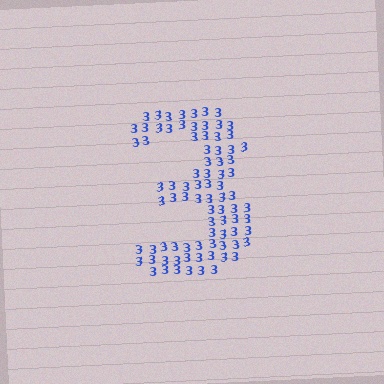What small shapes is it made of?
It is made of small digit 3's.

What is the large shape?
The large shape is the digit 3.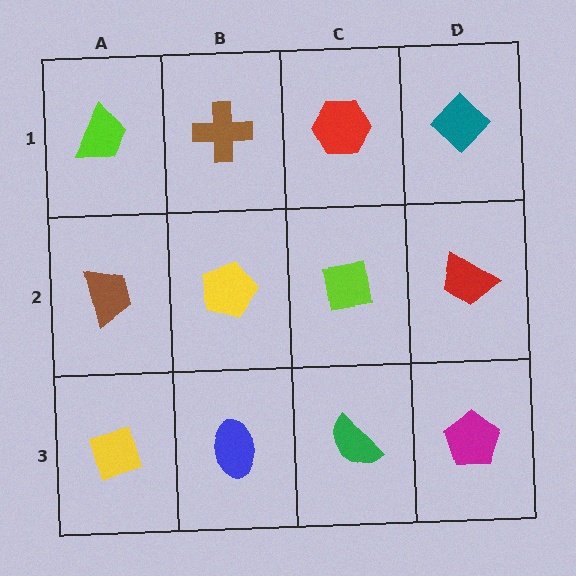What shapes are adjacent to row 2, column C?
A red hexagon (row 1, column C), a green semicircle (row 3, column C), a yellow pentagon (row 2, column B), a red trapezoid (row 2, column D).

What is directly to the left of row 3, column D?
A green semicircle.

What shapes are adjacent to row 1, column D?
A red trapezoid (row 2, column D), a red hexagon (row 1, column C).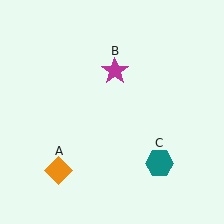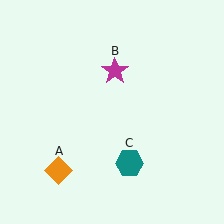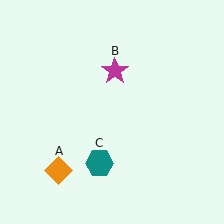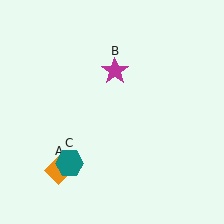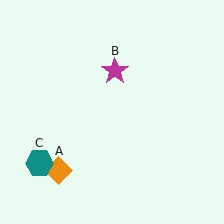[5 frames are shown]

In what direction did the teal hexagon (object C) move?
The teal hexagon (object C) moved left.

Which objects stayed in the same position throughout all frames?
Orange diamond (object A) and magenta star (object B) remained stationary.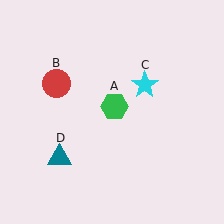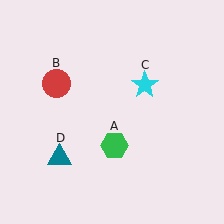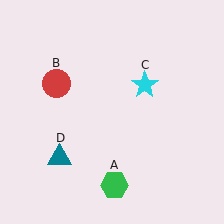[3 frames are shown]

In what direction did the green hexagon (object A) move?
The green hexagon (object A) moved down.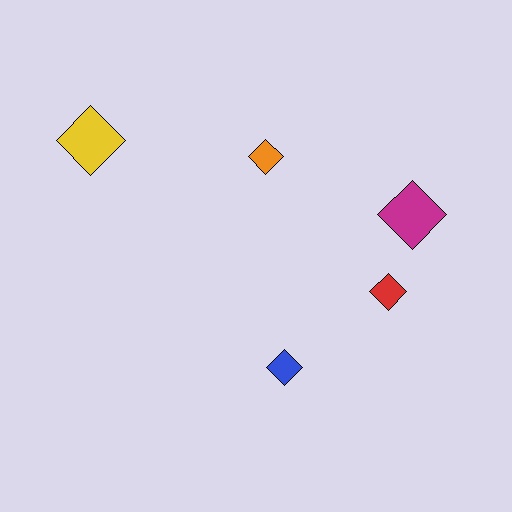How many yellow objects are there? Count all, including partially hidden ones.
There is 1 yellow object.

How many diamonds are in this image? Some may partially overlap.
There are 5 diamonds.